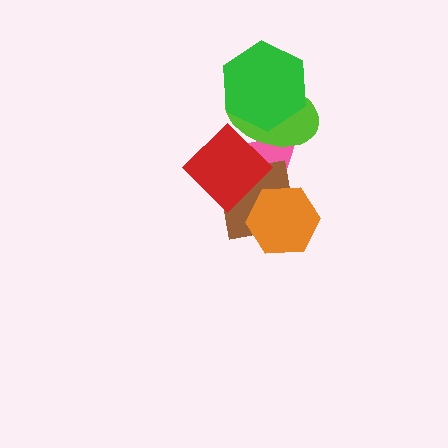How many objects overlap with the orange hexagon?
2 objects overlap with the orange hexagon.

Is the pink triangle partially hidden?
Yes, it is partially covered by another shape.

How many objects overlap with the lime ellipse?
3 objects overlap with the lime ellipse.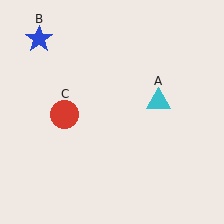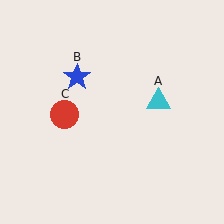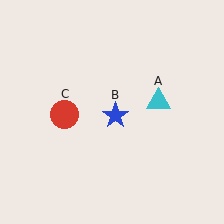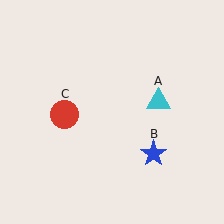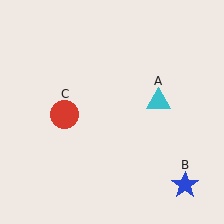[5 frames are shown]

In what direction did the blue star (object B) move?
The blue star (object B) moved down and to the right.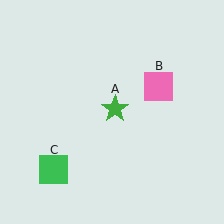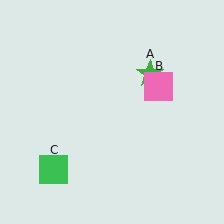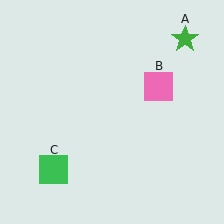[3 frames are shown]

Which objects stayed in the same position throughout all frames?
Pink square (object B) and green square (object C) remained stationary.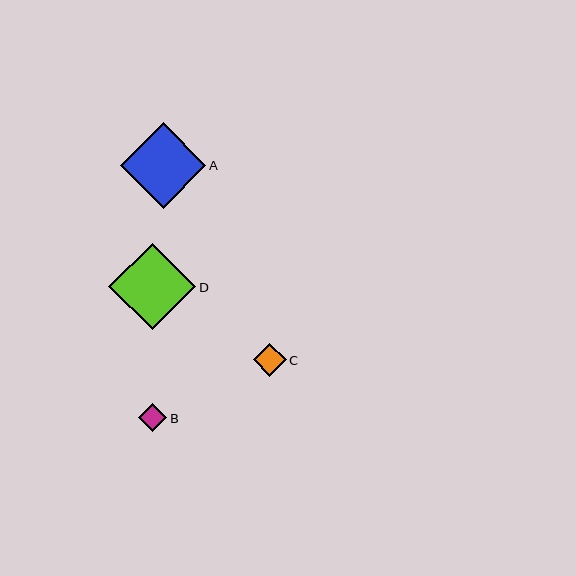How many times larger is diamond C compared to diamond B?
Diamond C is approximately 1.1 times the size of diamond B.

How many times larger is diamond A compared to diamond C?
Diamond A is approximately 2.6 times the size of diamond C.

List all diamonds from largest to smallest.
From largest to smallest: D, A, C, B.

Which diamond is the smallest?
Diamond B is the smallest with a size of approximately 29 pixels.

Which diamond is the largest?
Diamond D is the largest with a size of approximately 87 pixels.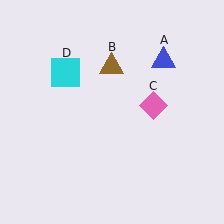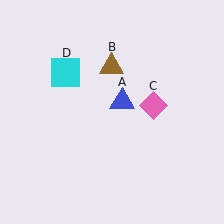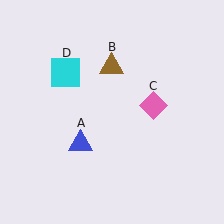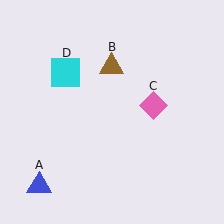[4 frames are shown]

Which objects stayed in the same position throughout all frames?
Brown triangle (object B) and pink diamond (object C) and cyan square (object D) remained stationary.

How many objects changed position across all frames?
1 object changed position: blue triangle (object A).